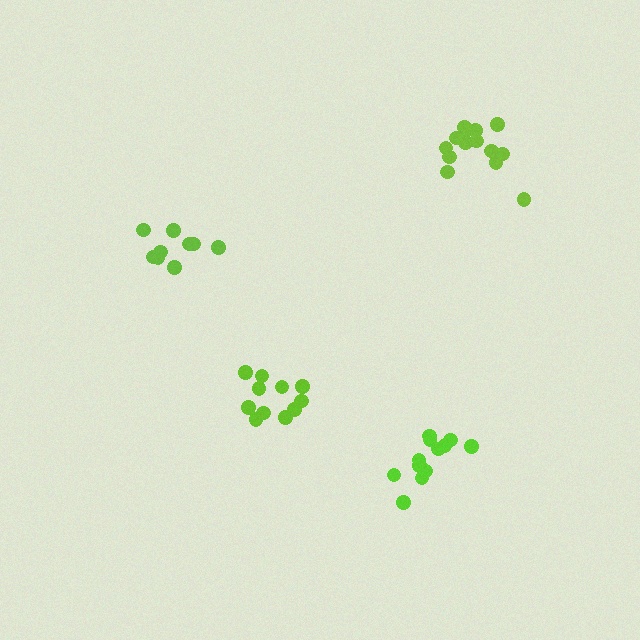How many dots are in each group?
Group 1: 11 dots, Group 2: 14 dots, Group 3: 12 dots, Group 4: 9 dots (46 total).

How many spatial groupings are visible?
There are 4 spatial groupings.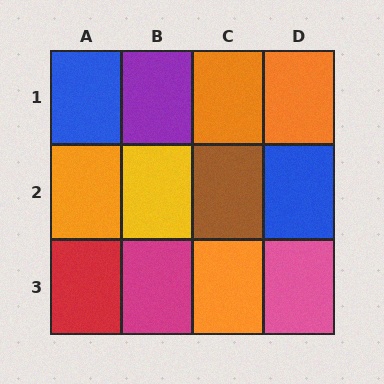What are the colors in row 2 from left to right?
Orange, yellow, brown, blue.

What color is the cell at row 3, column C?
Orange.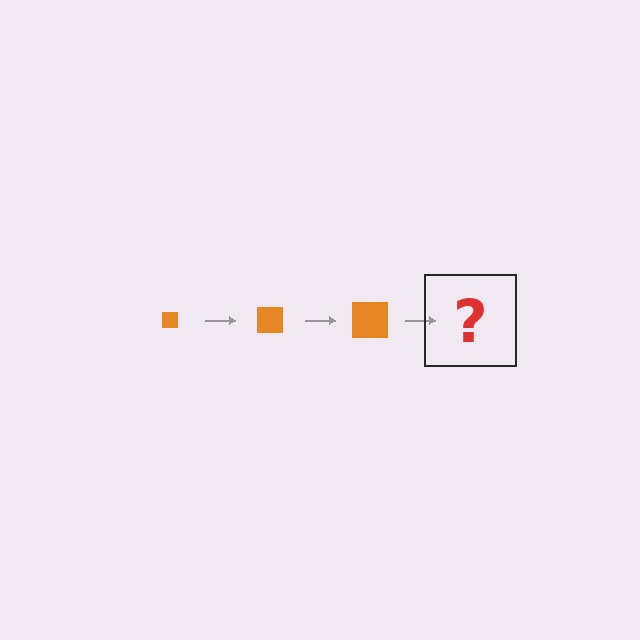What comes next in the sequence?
The next element should be an orange square, larger than the previous one.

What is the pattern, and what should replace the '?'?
The pattern is that the square gets progressively larger each step. The '?' should be an orange square, larger than the previous one.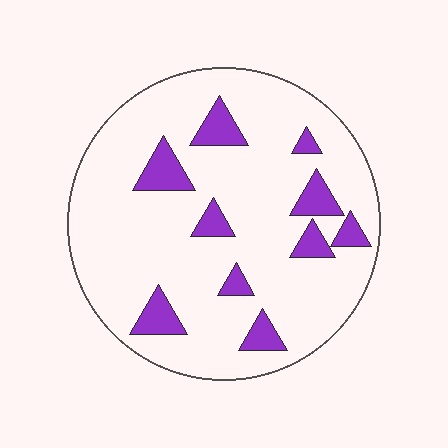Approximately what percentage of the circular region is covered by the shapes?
Approximately 15%.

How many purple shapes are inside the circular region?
10.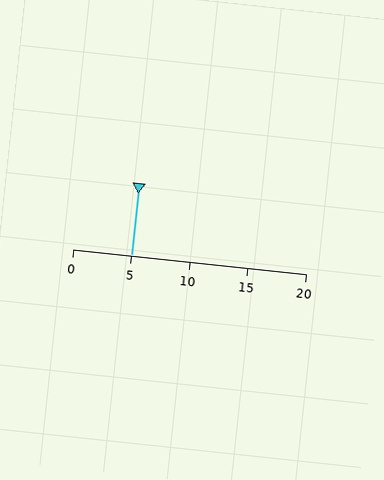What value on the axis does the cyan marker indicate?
The marker indicates approximately 5.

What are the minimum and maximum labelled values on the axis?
The axis runs from 0 to 20.